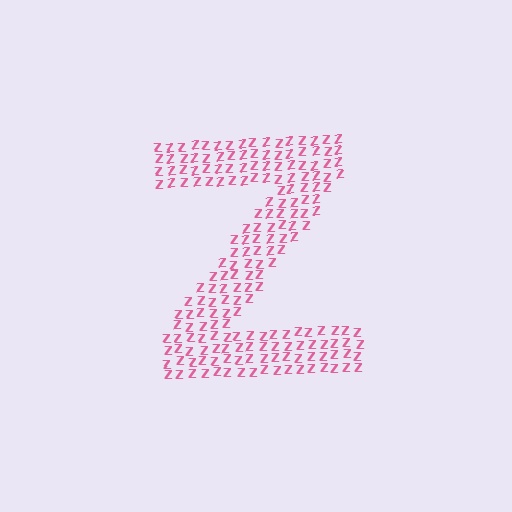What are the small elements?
The small elements are letter Z's.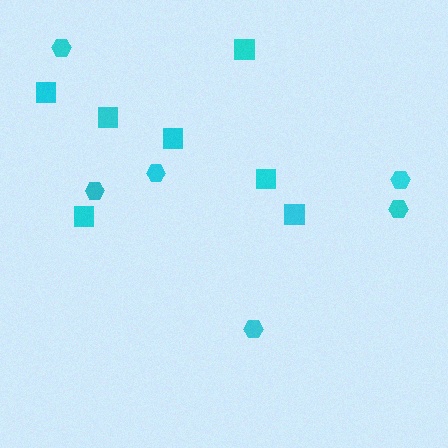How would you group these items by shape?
There are 2 groups: one group of squares (7) and one group of hexagons (6).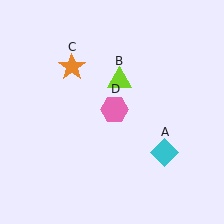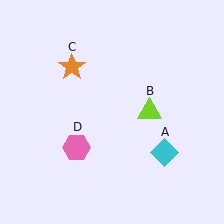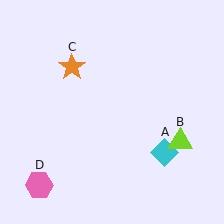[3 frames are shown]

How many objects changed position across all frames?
2 objects changed position: lime triangle (object B), pink hexagon (object D).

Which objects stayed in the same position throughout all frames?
Cyan diamond (object A) and orange star (object C) remained stationary.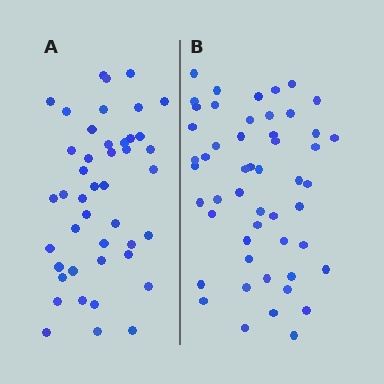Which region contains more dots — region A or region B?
Region B (the right region) has more dots.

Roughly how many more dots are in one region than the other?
Region B has roughly 8 or so more dots than region A.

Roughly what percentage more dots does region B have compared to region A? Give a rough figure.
About 15% more.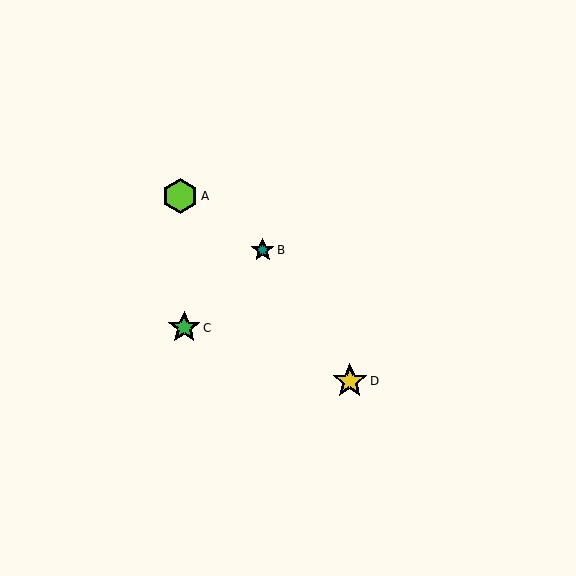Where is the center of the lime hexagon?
The center of the lime hexagon is at (180, 196).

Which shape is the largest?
The lime hexagon (labeled A) is the largest.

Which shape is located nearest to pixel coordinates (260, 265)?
The teal star (labeled B) at (263, 250) is nearest to that location.